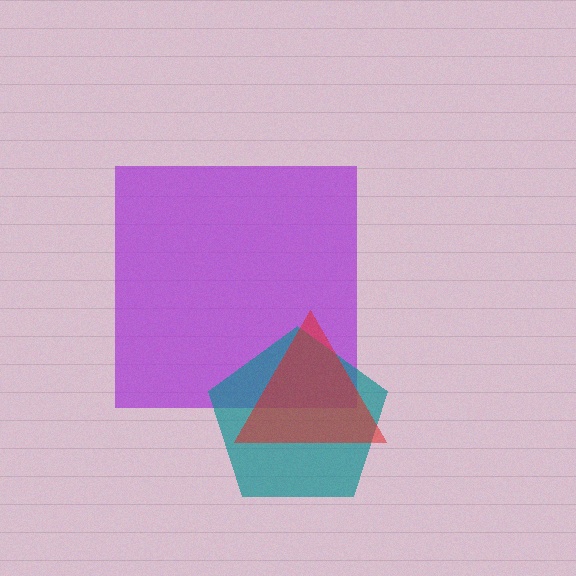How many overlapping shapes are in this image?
There are 3 overlapping shapes in the image.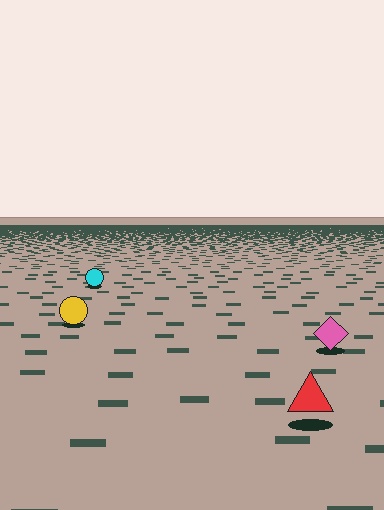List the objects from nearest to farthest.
From nearest to farthest: the red triangle, the pink diamond, the yellow circle, the cyan circle.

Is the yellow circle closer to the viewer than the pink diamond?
No. The pink diamond is closer — you can tell from the texture gradient: the ground texture is coarser near it.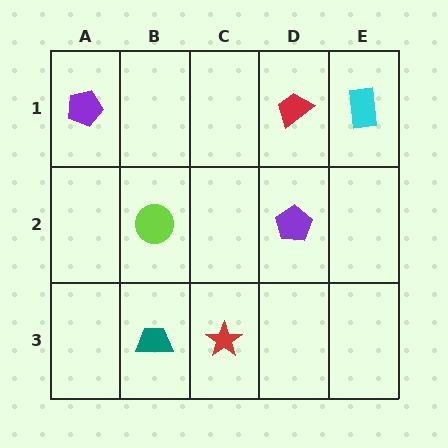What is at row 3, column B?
A teal trapezoid.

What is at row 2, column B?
A lime circle.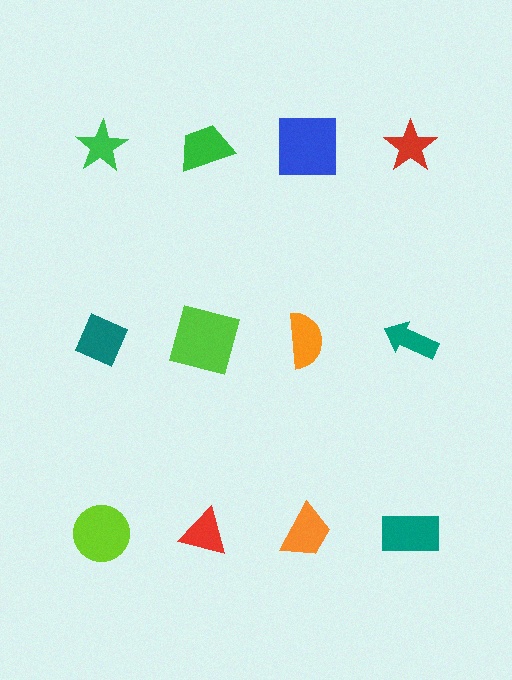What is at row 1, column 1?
A green star.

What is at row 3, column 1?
A lime circle.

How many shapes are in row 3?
4 shapes.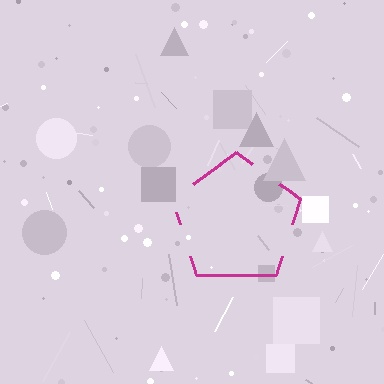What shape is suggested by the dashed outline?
The dashed outline suggests a pentagon.